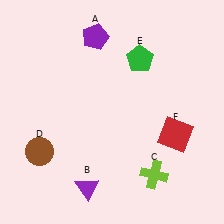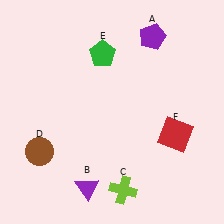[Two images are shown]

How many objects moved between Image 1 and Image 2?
3 objects moved between the two images.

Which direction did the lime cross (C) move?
The lime cross (C) moved left.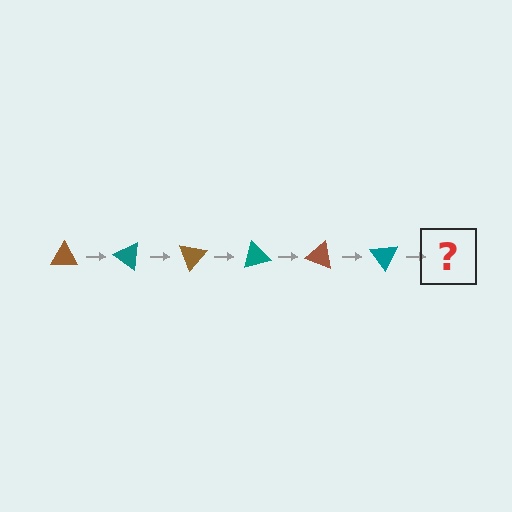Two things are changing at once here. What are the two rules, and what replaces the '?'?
The two rules are that it rotates 35 degrees each step and the color cycles through brown and teal. The '?' should be a brown triangle, rotated 210 degrees from the start.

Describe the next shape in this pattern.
It should be a brown triangle, rotated 210 degrees from the start.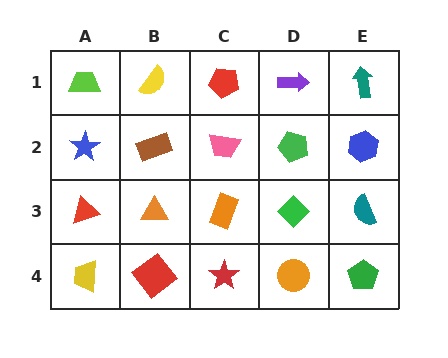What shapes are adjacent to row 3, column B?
A brown rectangle (row 2, column B), a red diamond (row 4, column B), a red triangle (row 3, column A), an orange rectangle (row 3, column C).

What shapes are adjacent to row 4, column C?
An orange rectangle (row 3, column C), a red diamond (row 4, column B), an orange circle (row 4, column D).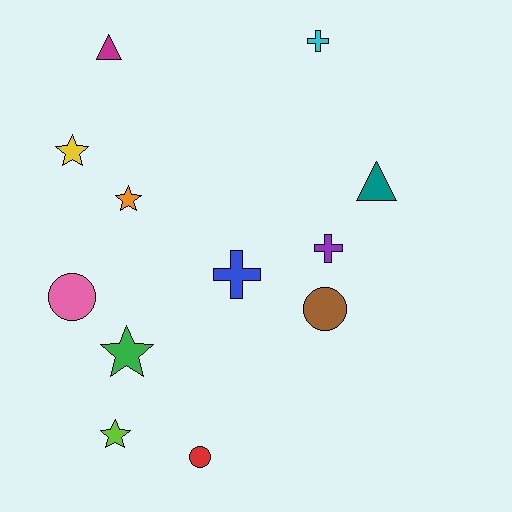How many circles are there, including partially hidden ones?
There are 3 circles.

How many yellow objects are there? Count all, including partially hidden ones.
There is 1 yellow object.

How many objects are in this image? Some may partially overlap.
There are 12 objects.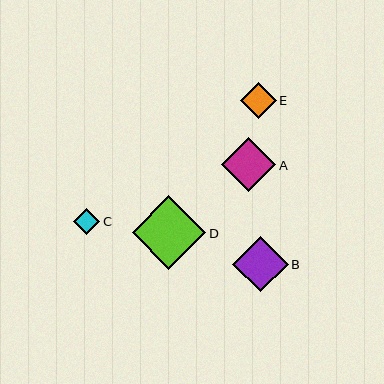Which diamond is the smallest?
Diamond C is the smallest with a size of approximately 26 pixels.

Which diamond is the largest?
Diamond D is the largest with a size of approximately 73 pixels.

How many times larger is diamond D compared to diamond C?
Diamond D is approximately 2.8 times the size of diamond C.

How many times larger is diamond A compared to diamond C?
Diamond A is approximately 2.1 times the size of diamond C.